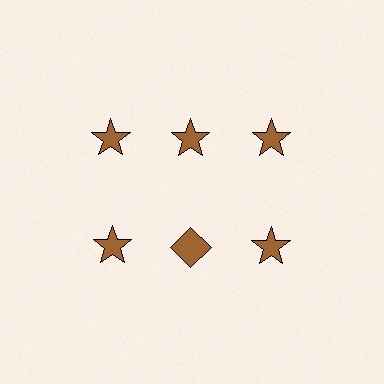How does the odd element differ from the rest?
It has a different shape: diamond instead of star.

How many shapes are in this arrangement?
There are 6 shapes arranged in a grid pattern.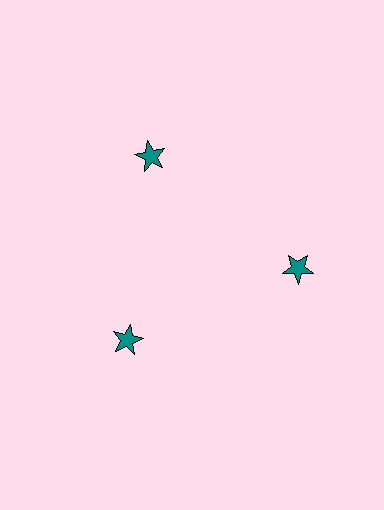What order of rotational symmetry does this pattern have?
This pattern has 3-fold rotational symmetry.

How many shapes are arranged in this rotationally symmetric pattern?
There are 3 shapes, arranged in 3 groups of 1.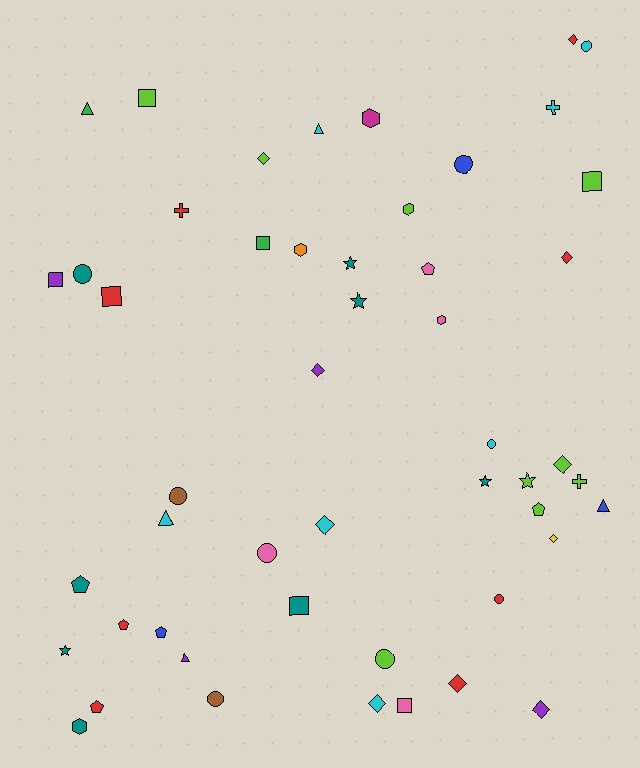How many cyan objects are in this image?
There are 7 cyan objects.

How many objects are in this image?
There are 50 objects.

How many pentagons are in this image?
There are 6 pentagons.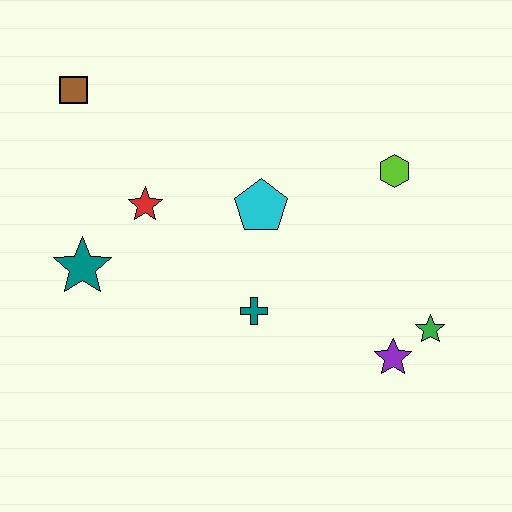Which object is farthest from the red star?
The green star is farthest from the red star.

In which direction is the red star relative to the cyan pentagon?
The red star is to the left of the cyan pentagon.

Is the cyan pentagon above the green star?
Yes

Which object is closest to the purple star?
The green star is closest to the purple star.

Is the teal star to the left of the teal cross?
Yes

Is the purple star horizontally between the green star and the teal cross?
Yes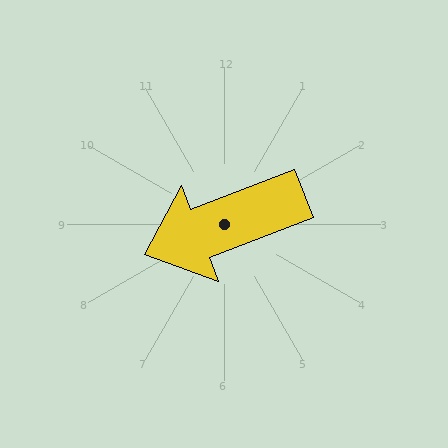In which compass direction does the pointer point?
West.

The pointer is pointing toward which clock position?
Roughly 8 o'clock.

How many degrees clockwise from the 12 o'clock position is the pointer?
Approximately 249 degrees.